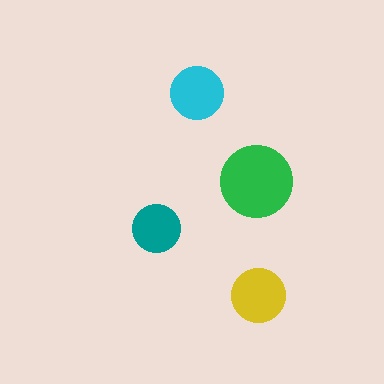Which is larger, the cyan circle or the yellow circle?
The yellow one.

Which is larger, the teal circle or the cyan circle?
The cyan one.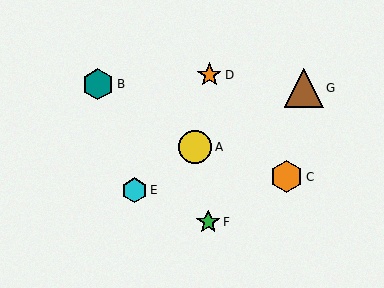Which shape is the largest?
The brown triangle (labeled G) is the largest.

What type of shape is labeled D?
Shape D is an orange star.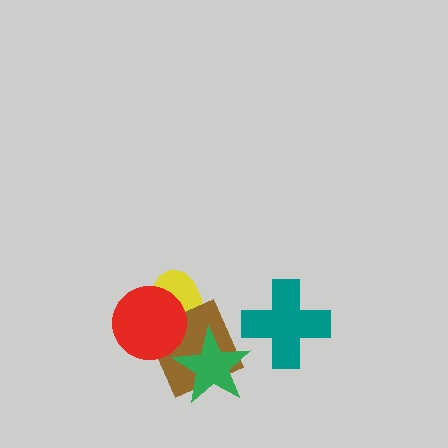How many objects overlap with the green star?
2 objects overlap with the green star.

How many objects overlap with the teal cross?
0 objects overlap with the teal cross.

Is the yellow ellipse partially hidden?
Yes, it is partially covered by another shape.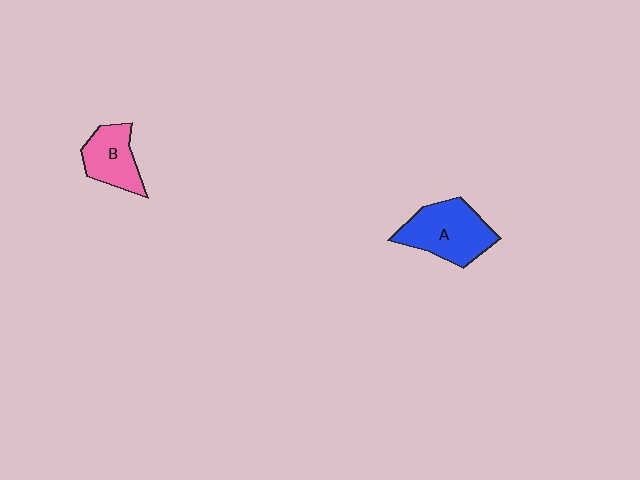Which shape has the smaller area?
Shape B (pink).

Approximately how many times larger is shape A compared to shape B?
Approximately 1.5 times.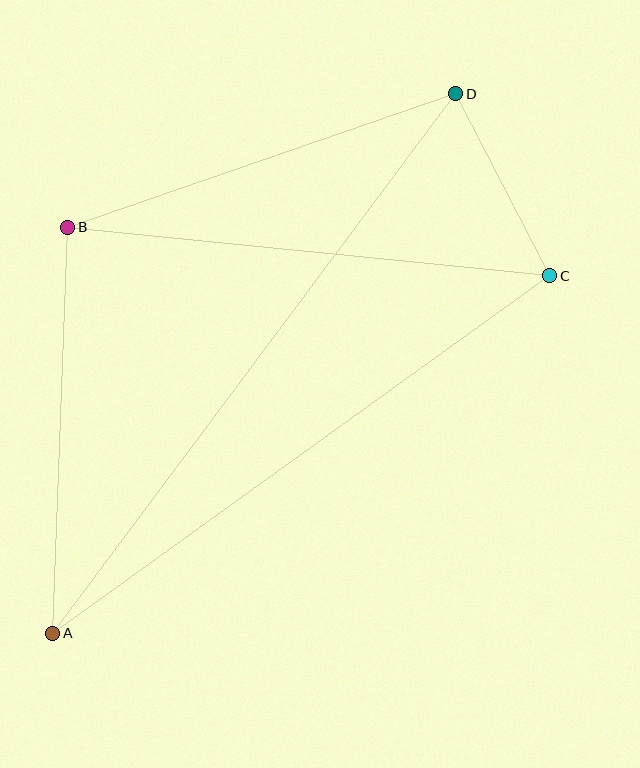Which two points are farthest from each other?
Points A and D are farthest from each other.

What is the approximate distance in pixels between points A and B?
The distance between A and B is approximately 406 pixels.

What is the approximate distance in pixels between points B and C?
The distance between B and C is approximately 484 pixels.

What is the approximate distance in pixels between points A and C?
The distance between A and C is approximately 612 pixels.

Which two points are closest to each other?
Points C and D are closest to each other.